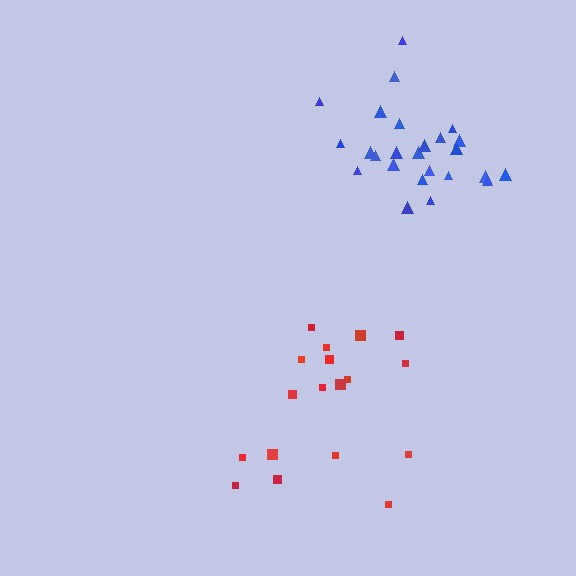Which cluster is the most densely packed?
Blue.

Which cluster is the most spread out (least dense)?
Red.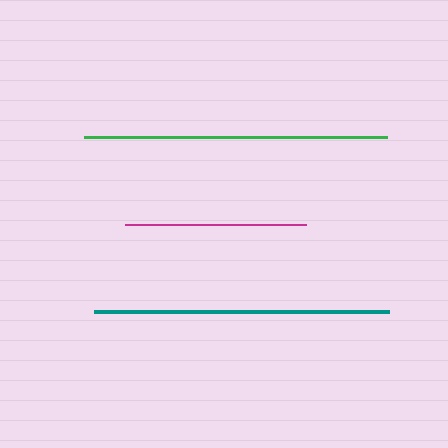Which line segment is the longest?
The green line is the longest at approximately 304 pixels.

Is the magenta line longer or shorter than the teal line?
The teal line is longer than the magenta line.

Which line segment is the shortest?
The magenta line is the shortest at approximately 181 pixels.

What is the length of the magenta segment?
The magenta segment is approximately 181 pixels long.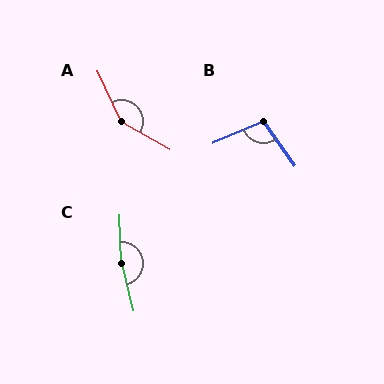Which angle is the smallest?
B, at approximately 102 degrees.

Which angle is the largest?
C, at approximately 169 degrees.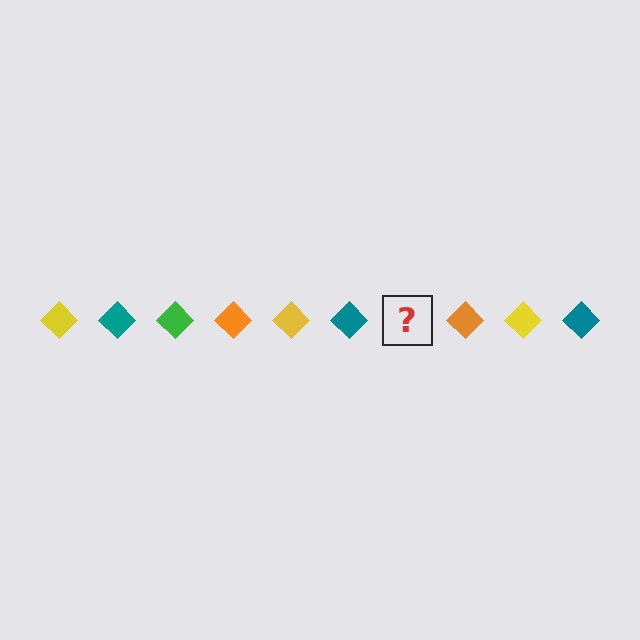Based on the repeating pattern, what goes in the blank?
The blank should be a green diamond.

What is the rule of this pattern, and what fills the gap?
The rule is that the pattern cycles through yellow, teal, green, orange diamonds. The gap should be filled with a green diamond.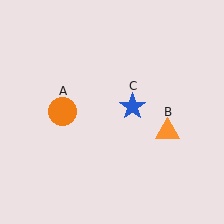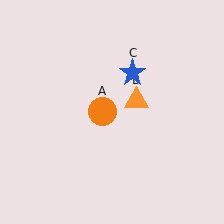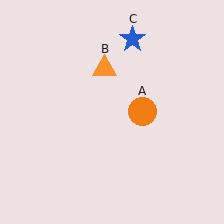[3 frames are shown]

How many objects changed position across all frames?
3 objects changed position: orange circle (object A), orange triangle (object B), blue star (object C).